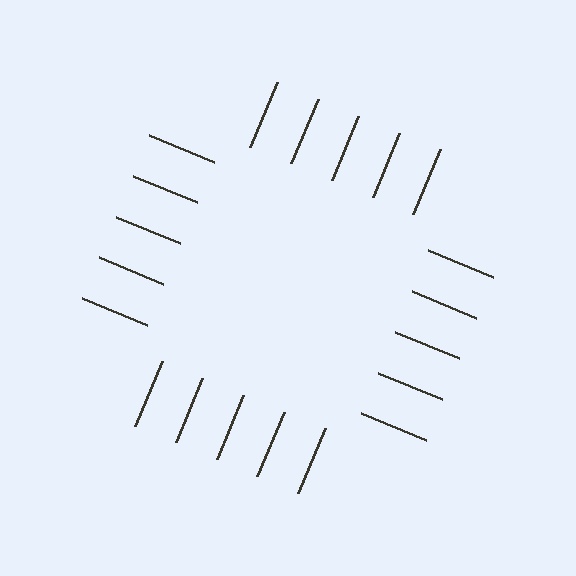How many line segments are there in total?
20 — 5 along each of the 4 edges.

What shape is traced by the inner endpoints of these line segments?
An illusory square — the line segments terminate on its edges but no continuous stroke is drawn.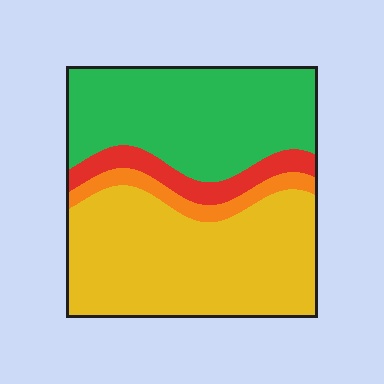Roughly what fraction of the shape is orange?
Orange takes up less than a sixth of the shape.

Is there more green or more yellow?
Yellow.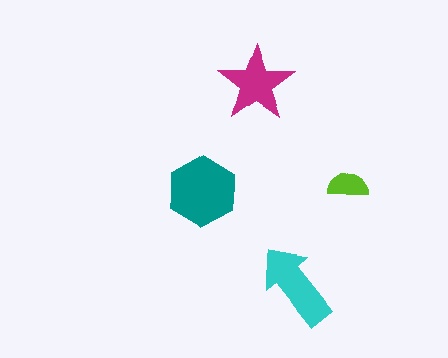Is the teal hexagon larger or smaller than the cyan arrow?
Larger.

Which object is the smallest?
The lime semicircle.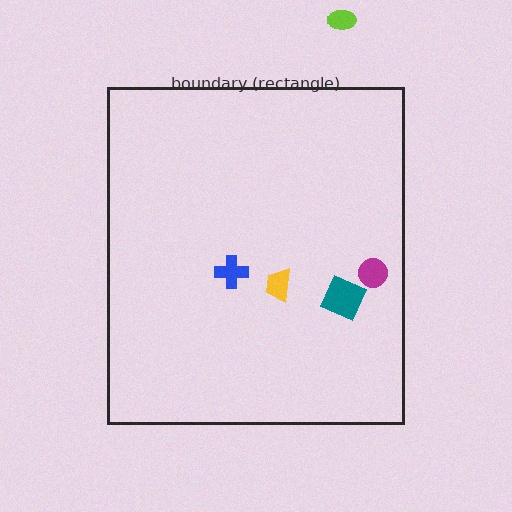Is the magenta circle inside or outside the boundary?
Inside.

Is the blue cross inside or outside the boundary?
Inside.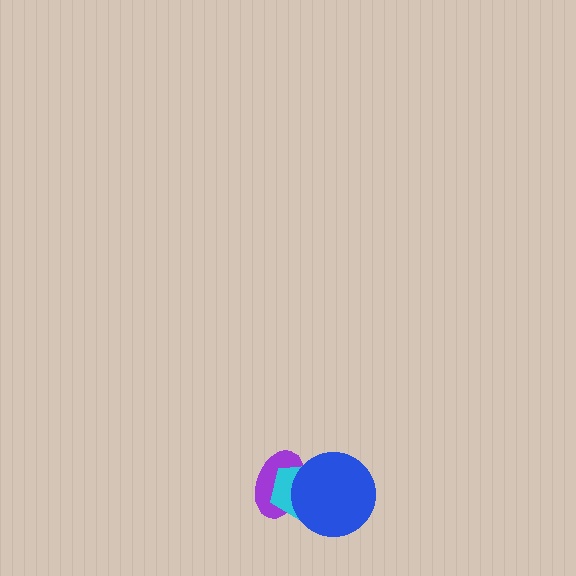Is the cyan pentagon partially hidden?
Yes, it is partially covered by another shape.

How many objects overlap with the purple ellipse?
2 objects overlap with the purple ellipse.